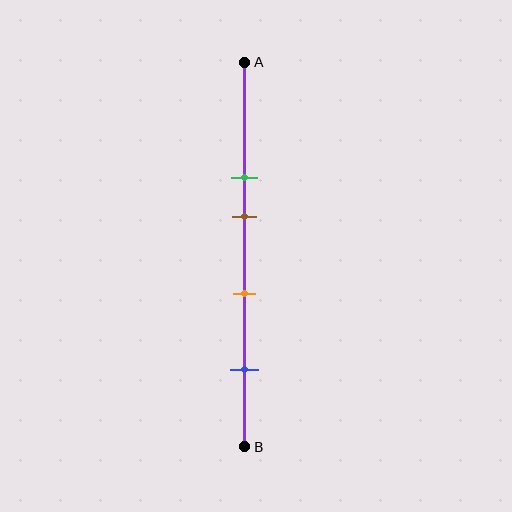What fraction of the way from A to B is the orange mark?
The orange mark is approximately 60% (0.6) of the way from A to B.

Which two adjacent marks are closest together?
The green and brown marks are the closest adjacent pair.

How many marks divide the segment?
There are 4 marks dividing the segment.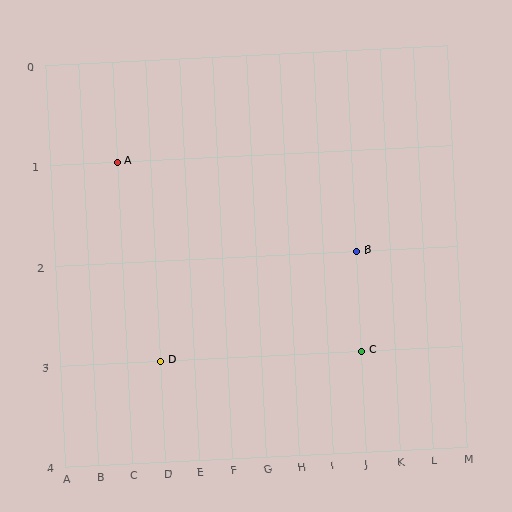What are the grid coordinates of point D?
Point D is at grid coordinates (D, 3).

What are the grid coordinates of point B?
Point B is at grid coordinates (J, 2).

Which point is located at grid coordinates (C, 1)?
Point A is at (C, 1).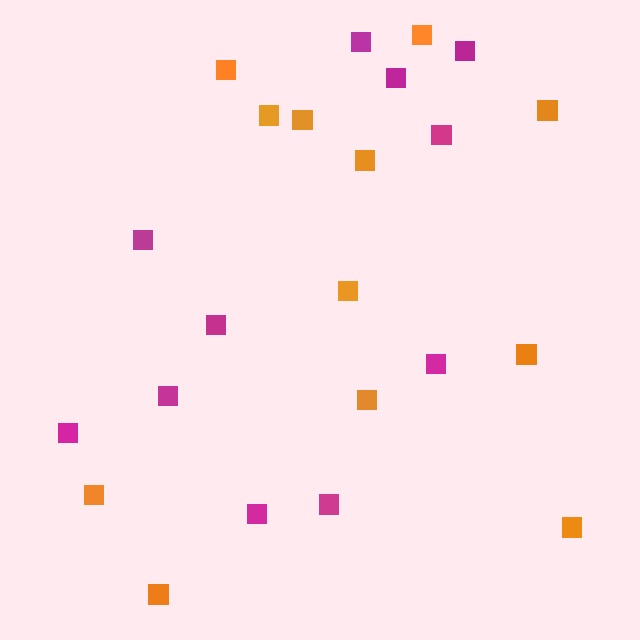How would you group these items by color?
There are 2 groups: one group of orange squares (12) and one group of magenta squares (11).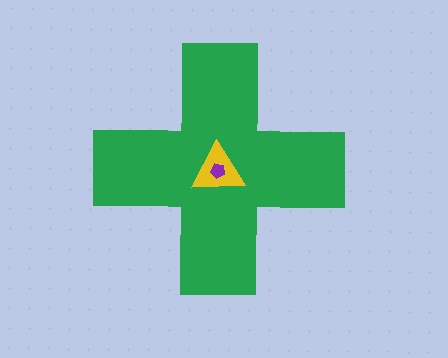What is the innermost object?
The purple pentagon.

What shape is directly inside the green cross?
The yellow triangle.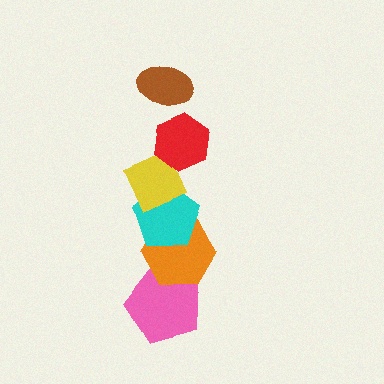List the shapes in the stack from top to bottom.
From top to bottom: the brown ellipse, the red hexagon, the yellow diamond, the cyan pentagon, the orange hexagon, the pink pentagon.